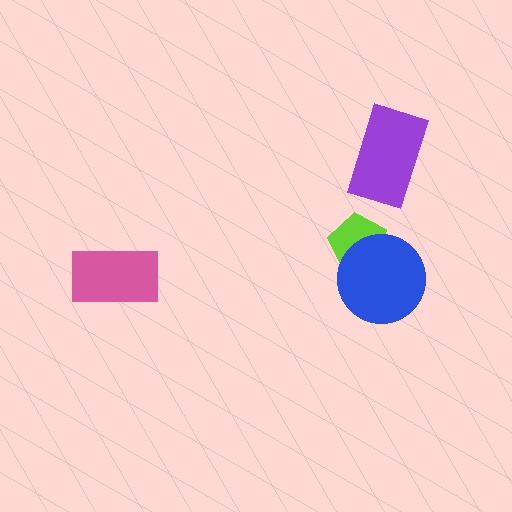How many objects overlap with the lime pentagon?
1 object overlaps with the lime pentagon.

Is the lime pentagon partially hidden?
Yes, it is partially covered by another shape.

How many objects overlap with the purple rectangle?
0 objects overlap with the purple rectangle.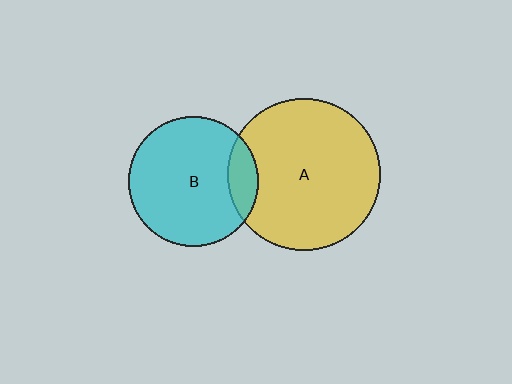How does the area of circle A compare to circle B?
Approximately 1.4 times.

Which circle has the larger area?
Circle A (yellow).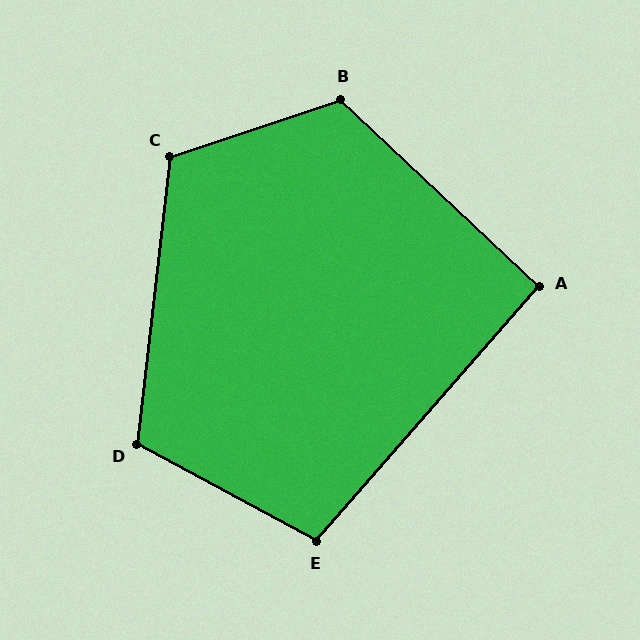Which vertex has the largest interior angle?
B, at approximately 118 degrees.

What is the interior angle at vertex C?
Approximately 115 degrees (obtuse).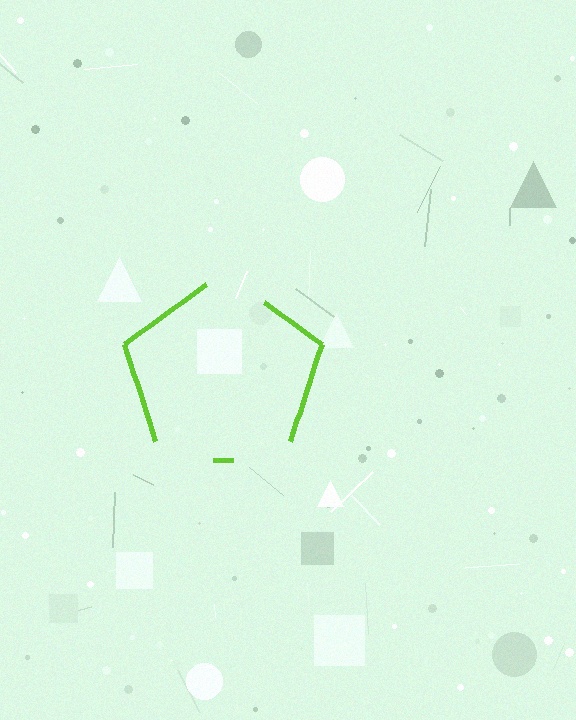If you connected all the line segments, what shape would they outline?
They would outline a pentagon.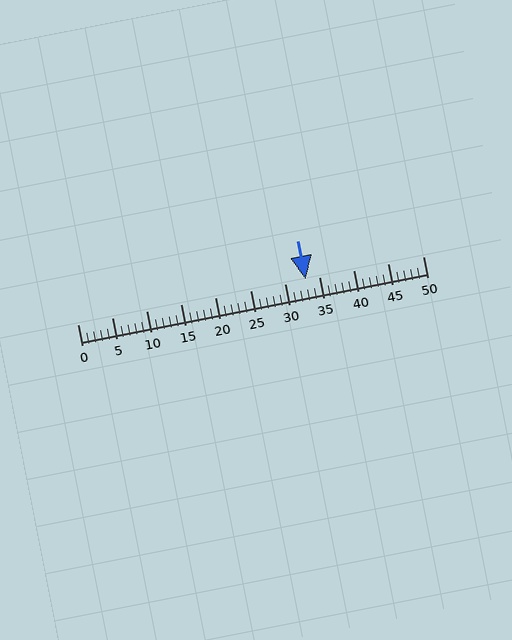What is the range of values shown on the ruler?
The ruler shows values from 0 to 50.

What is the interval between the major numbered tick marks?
The major tick marks are spaced 5 units apart.